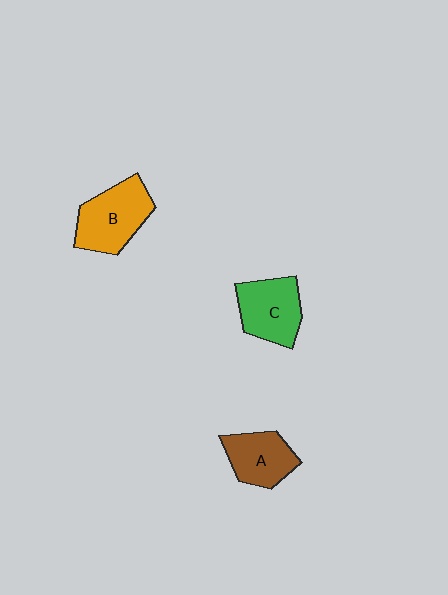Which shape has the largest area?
Shape B (orange).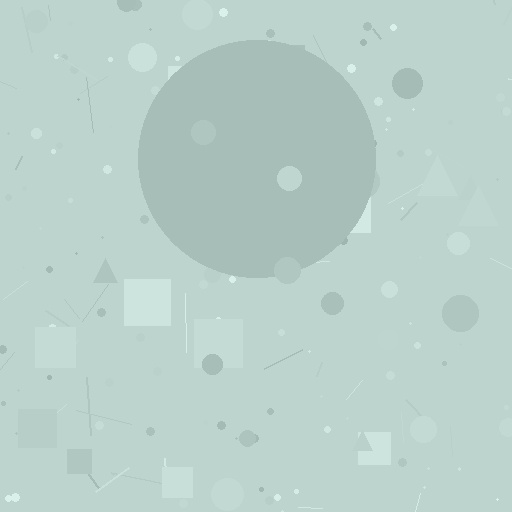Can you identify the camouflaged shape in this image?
The camouflaged shape is a circle.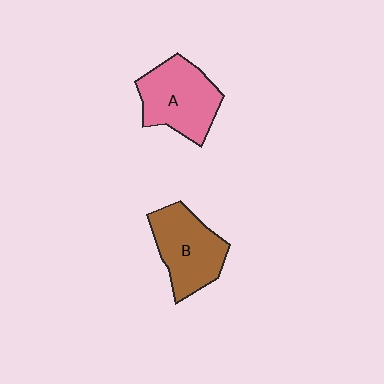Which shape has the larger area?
Shape A (pink).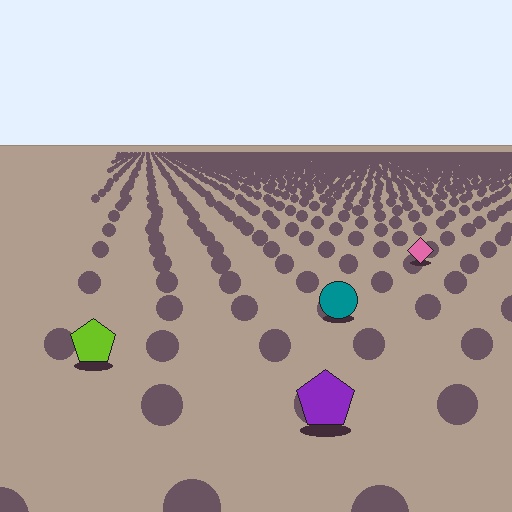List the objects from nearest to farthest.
From nearest to farthest: the purple pentagon, the lime pentagon, the teal circle, the pink diamond.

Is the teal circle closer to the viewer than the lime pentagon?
No. The lime pentagon is closer — you can tell from the texture gradient: the ground texture is coarser near it.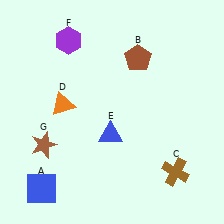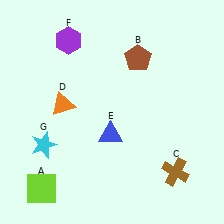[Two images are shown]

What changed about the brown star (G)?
In Image 1, G is brown. In Image 2, it changed to cyan.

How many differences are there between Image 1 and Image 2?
There are 2 differences between the two images.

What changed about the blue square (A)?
In Image 1, A is blue. In Image 2, it changed to lime.